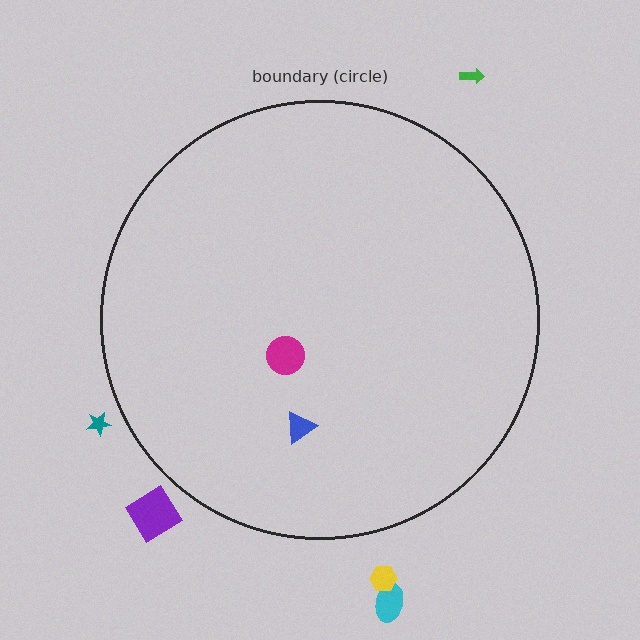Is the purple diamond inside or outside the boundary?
Outside.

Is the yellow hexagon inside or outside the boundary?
Outside.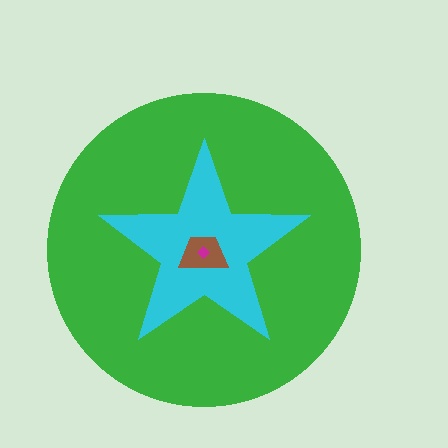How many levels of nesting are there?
4.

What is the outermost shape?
The green circle.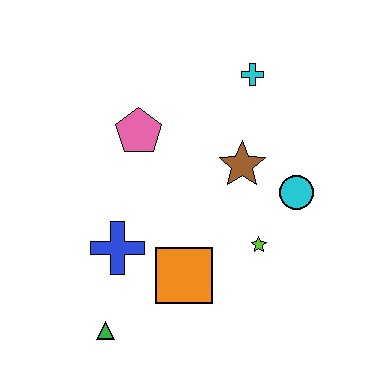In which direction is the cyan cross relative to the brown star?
The cyan cross is above the brown star.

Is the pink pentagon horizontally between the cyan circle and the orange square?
No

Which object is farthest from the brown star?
The green triangle is farthest from the brown star.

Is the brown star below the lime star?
No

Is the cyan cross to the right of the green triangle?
Yes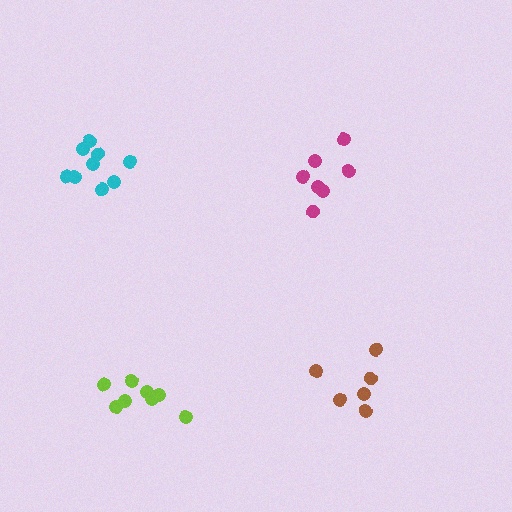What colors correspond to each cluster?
The clusters are colored: magenta, brown, lime, cyan.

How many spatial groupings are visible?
There are 4 spatial groupings.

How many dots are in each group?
Group 1: 7 dots, Group 2: 6 dots, Group 3: 8 dots, Group 4: 9 dots (30 total).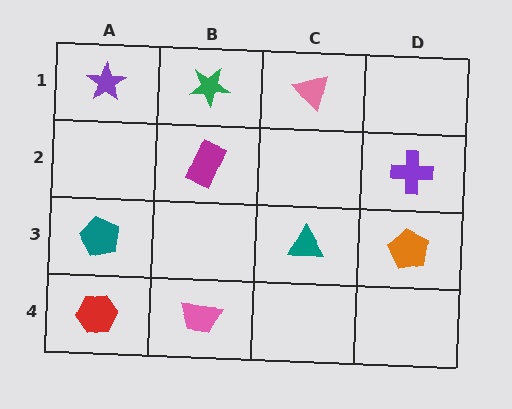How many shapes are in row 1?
3 shapes.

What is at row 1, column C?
A pink triangle.